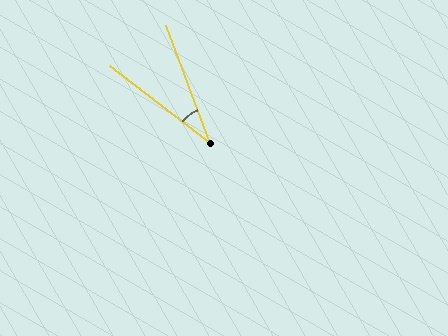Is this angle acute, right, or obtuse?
It is acute.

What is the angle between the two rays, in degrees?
Approximately 32 degrees.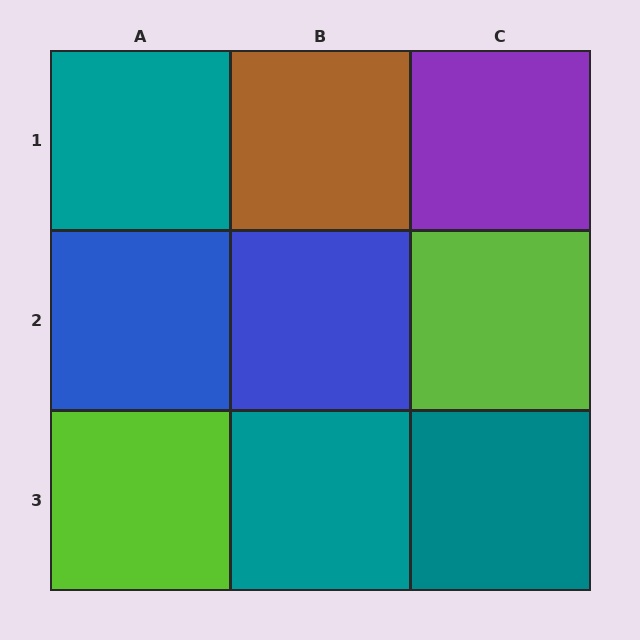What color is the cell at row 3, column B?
Teal.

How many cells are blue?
2 cells are blue.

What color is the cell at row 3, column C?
Teal.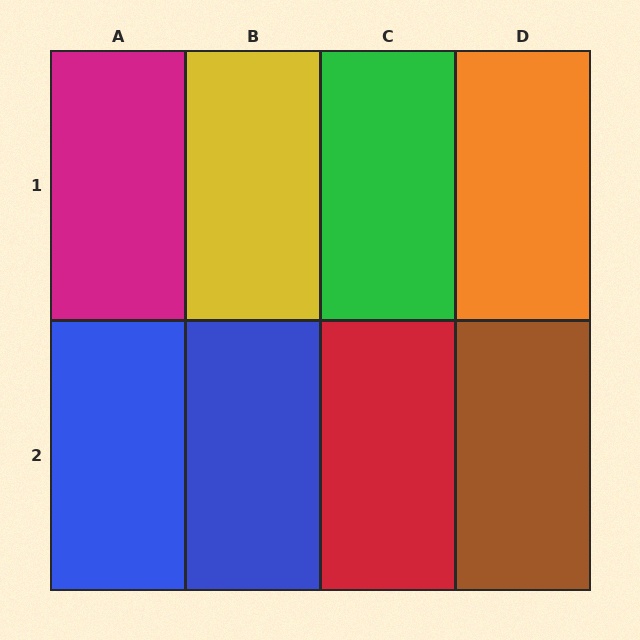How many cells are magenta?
1 cell is magenta.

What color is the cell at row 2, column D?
Brown.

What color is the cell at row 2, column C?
Red.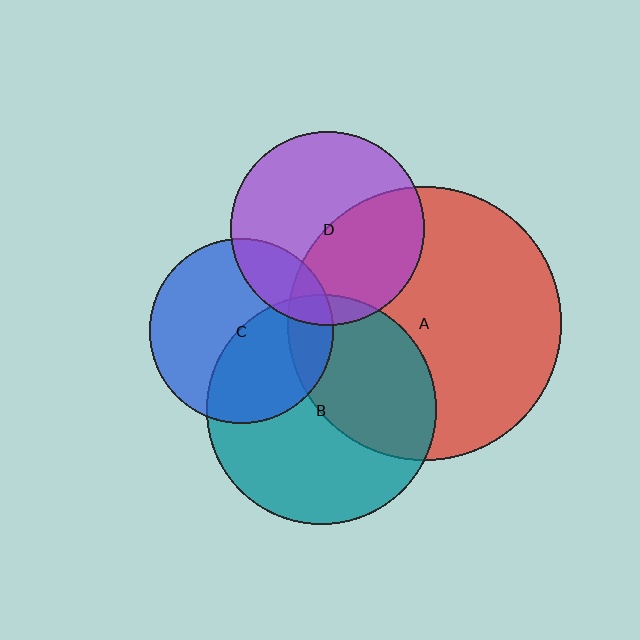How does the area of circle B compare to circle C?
Approximately 1.6 times.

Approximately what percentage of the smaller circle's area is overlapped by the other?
Approximately 15%.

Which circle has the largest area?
Circle A (red).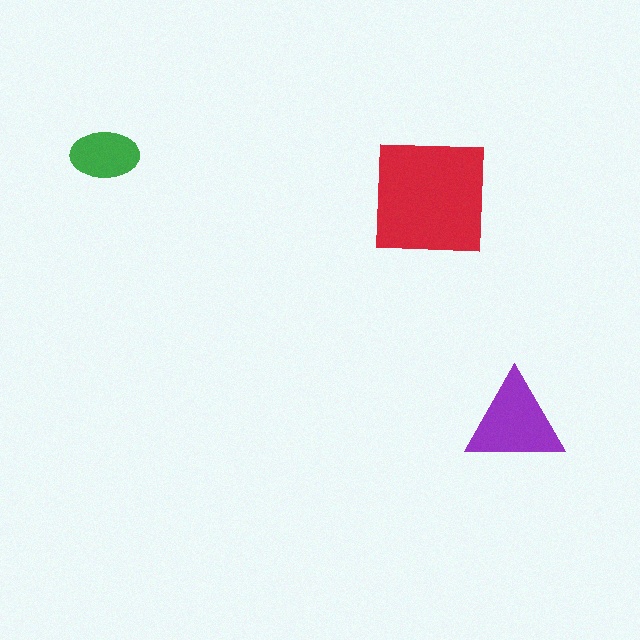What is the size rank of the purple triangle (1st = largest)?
2nd.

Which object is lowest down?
The purple triangle is bottommost.